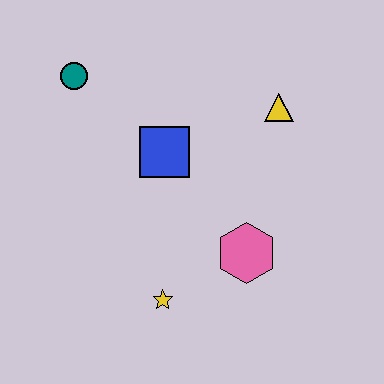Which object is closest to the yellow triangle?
The blue square is closest to the yellow triangle.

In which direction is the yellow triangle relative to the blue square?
The yellow triangle is to the right of the blue square.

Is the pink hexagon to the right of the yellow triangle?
No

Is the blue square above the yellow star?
Yes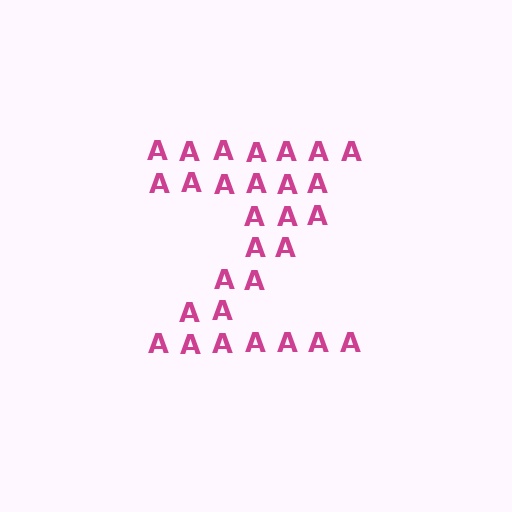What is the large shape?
The large shape is the letter Z.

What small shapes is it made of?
It is made of small letter A's.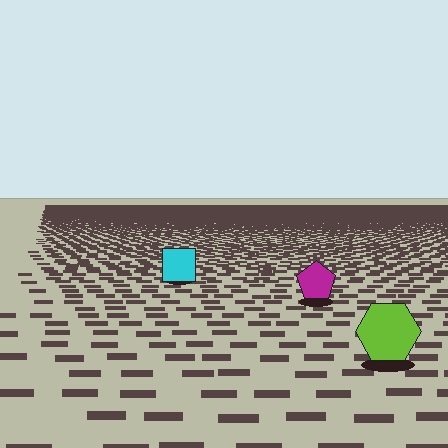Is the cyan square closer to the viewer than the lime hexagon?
No. The lime hexagon is closer — you can tell from the texture gradient: the ground texture is coarser near it.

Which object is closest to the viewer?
The lime hexagon is closest. The texture marks near it are larger and more spread out.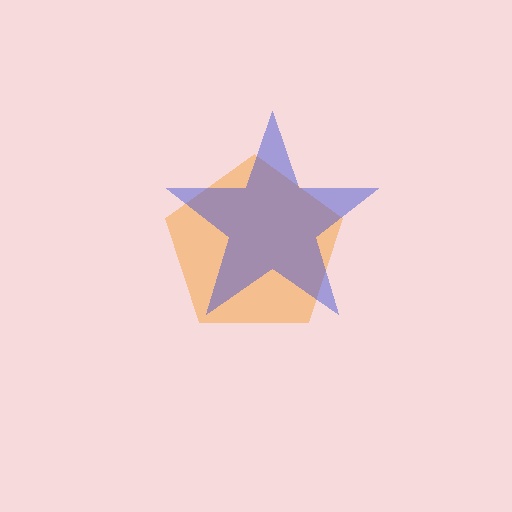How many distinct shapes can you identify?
There are 2 distinct shapes: an orange pentagon, a blue star.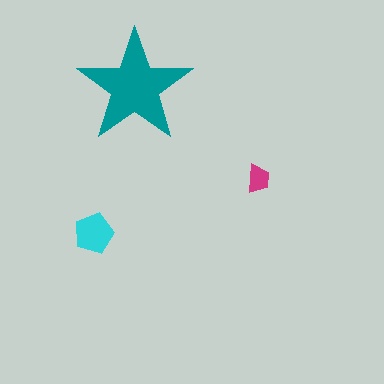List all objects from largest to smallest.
The teal star, the cyan pentagon, the magenta trapezoid.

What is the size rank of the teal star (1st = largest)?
1st.